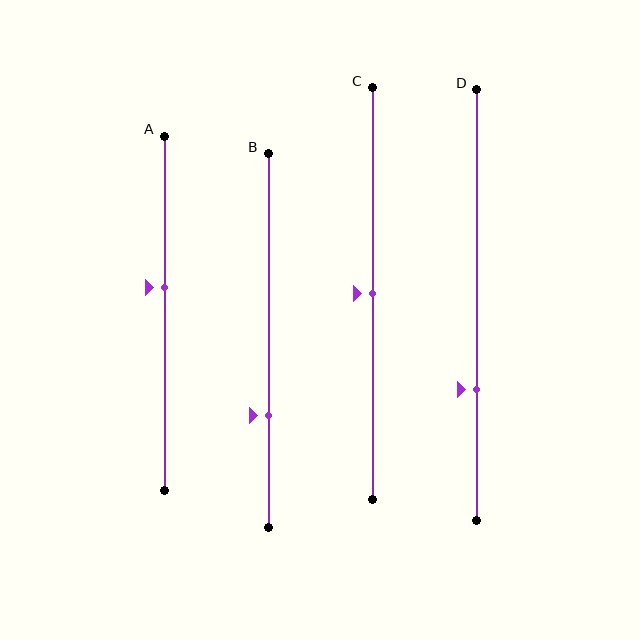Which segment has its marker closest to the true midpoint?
Segment C has its marker closest to the true midpoint.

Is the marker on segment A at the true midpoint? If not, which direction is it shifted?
No, the marker on segment A is shifted upward by about 7% of the segment length.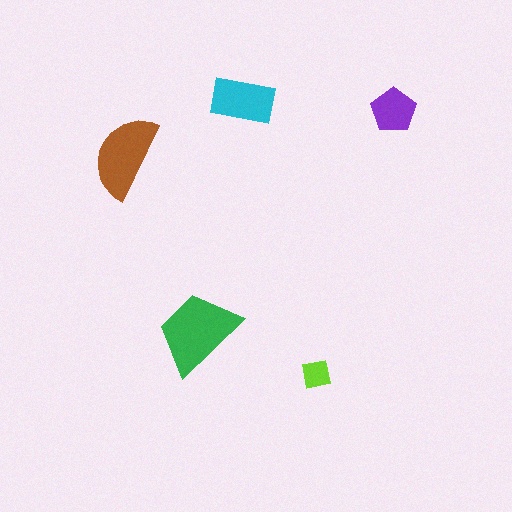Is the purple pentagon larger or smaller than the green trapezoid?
Smaller.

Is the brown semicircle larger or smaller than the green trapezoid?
Smaller.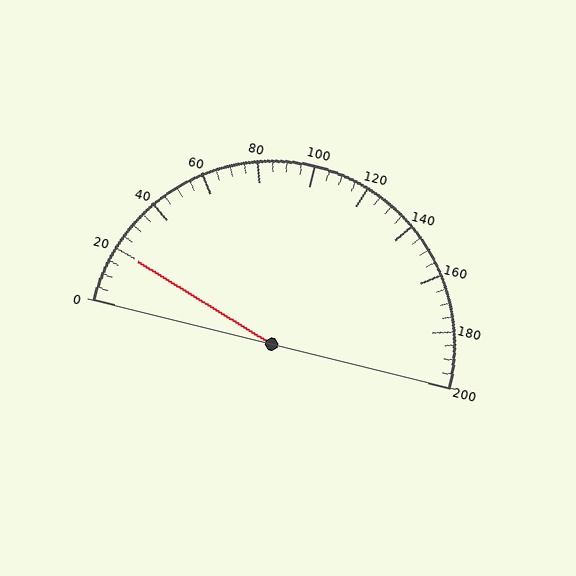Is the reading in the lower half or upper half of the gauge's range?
The reading is in the lower half of the range (0 to 200).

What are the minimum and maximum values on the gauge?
The gauge ranges from 0 to 200.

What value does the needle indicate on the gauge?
The needle indicates approximately 20.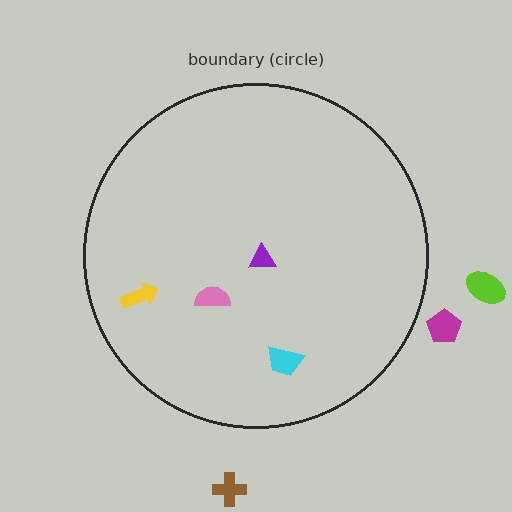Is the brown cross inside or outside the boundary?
Outside.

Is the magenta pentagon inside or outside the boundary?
Outside.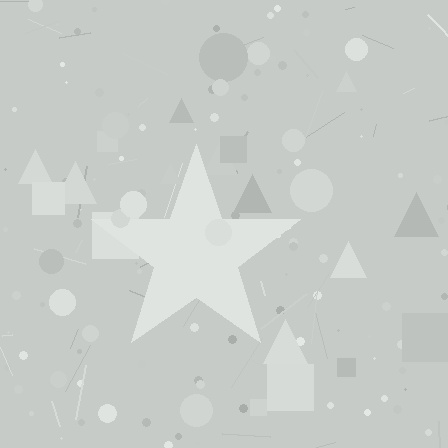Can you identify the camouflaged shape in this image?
The camouflaged shape is a star.